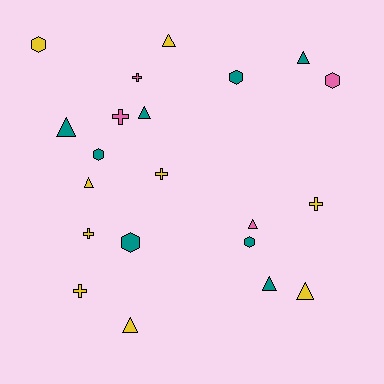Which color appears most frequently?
Yellow, with 9 objects.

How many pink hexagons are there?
There is 1 pink hexagon.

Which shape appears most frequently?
Triangle, with 9 objects.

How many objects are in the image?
There are 21 objects.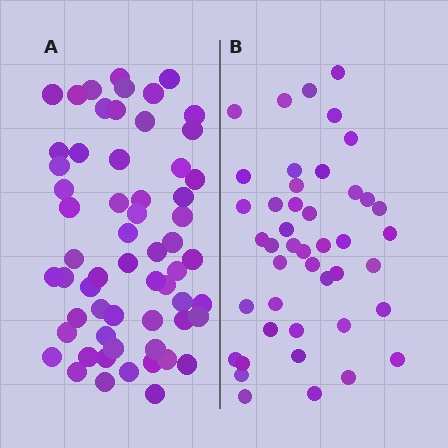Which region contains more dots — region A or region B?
Region A (the left region) has more dots.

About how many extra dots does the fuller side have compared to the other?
Region A has approximately 15 more dots than region B.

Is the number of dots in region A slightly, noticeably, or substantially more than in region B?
Region A has noticeably more, but not dramatically so. The ratio is roughly 1.4 to 1.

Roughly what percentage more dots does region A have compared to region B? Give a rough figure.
About 35% more.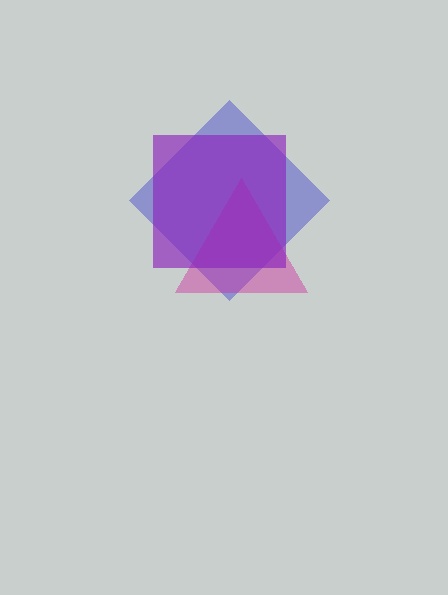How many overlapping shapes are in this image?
There are 3 overlapping shapes in the image.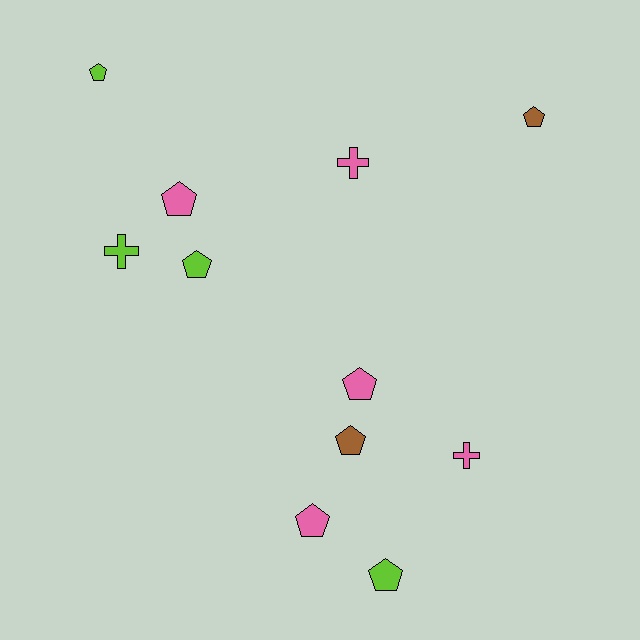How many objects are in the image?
There are 11 objects.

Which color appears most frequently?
Pink, with 5 objects.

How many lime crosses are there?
There is 1 lime cross.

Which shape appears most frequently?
Pentagon, with 8 objects.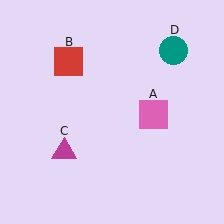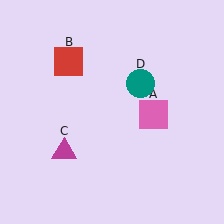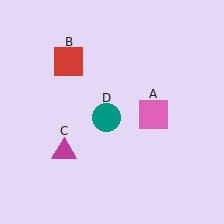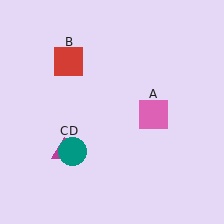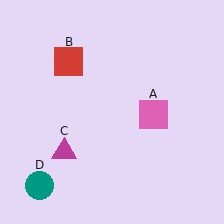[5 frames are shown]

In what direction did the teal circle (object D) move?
The teal circle (object D) moved down and to the left.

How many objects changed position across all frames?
1 object changed position: teal circle (object D).